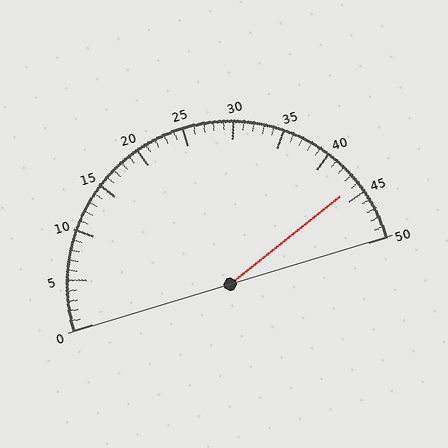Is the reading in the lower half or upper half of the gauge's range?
The reading is in the upper half of the range (0 to 50).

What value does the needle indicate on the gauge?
The needle indicates approximately 44.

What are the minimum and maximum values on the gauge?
The gauge ranges from 0 to 50.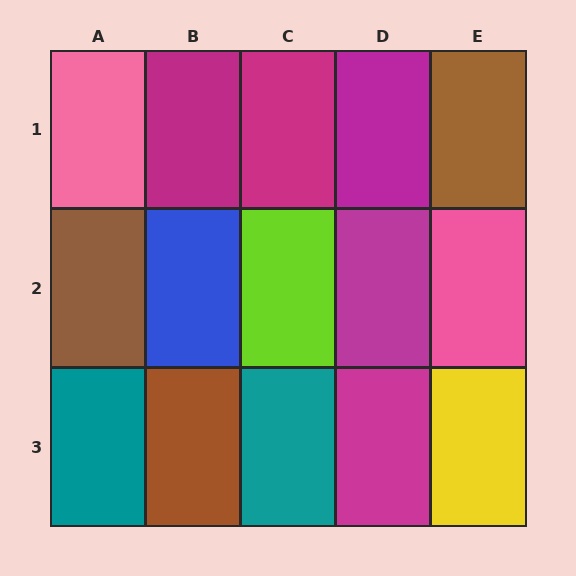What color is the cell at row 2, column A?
Brown.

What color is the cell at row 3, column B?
Brown.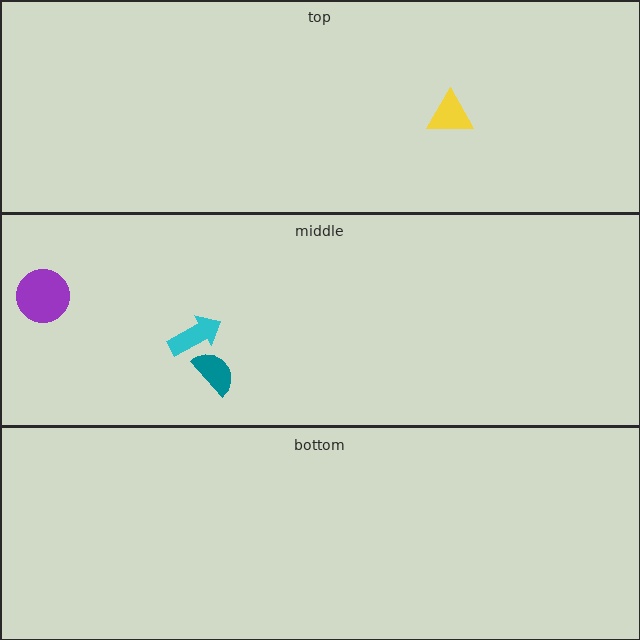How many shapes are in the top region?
1.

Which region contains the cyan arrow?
The middle region.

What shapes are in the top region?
The yellow triangle.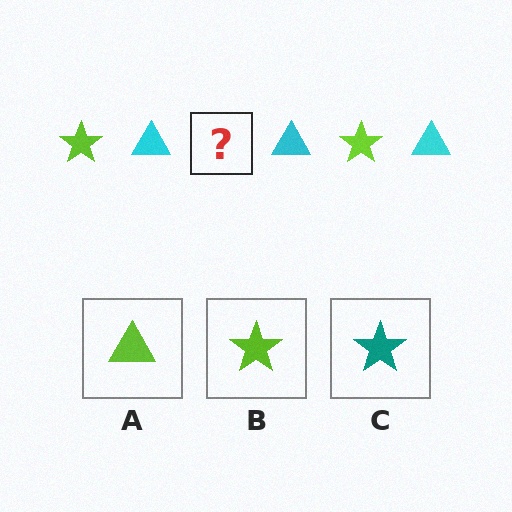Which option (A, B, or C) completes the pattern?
B.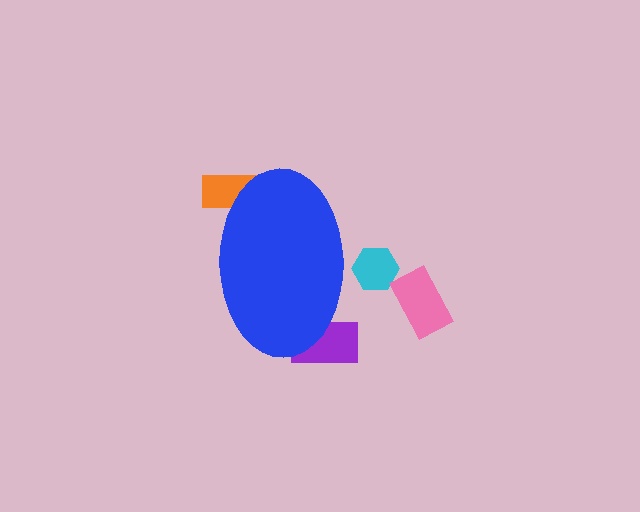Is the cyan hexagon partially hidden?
Yes, the cyan hexagon is partially hidden behind the blue ellipse.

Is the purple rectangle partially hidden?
Yes, the purple rectangle is partially hidden behind the blue ellipse.